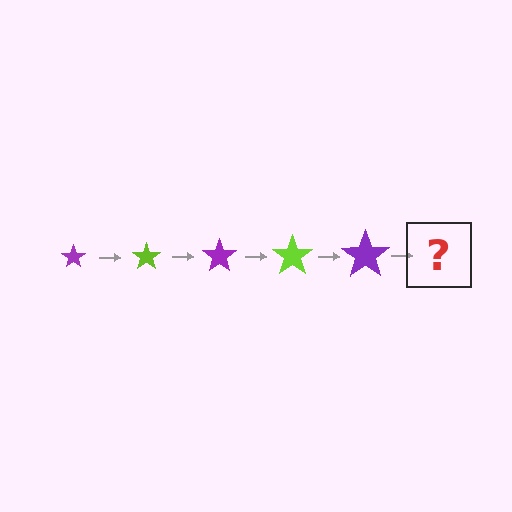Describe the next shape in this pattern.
It should be a lime star, larger than the previous one.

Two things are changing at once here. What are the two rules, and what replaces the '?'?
The two rules are that the star grows larger each step and the color cycles through purple and lime. The '?' should be a lime star, larger than the previous one.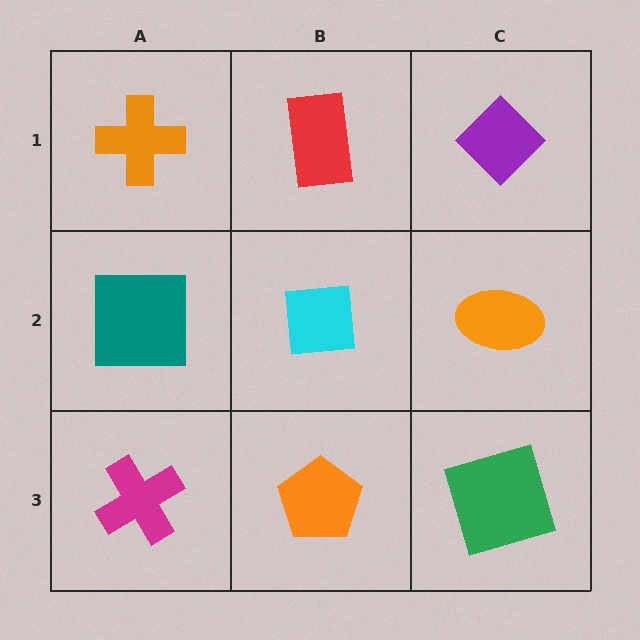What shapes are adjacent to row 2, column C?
A purple diamond (row 1, column C), a green square (row 3, column C), a cyan square (row 2, column B).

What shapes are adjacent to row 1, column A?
A teal square (row 2, column A), a red rectangle (row 1, column B).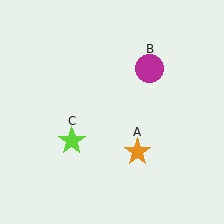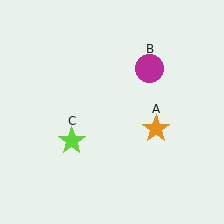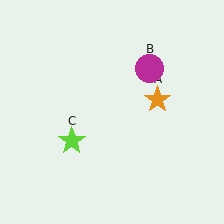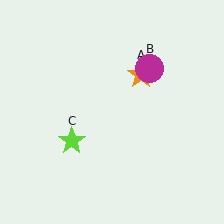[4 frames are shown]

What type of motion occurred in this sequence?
The orange star (object A) rotated counterclockwise around the center of the scene.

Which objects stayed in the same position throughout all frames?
Magenta circle (object B) and lime star (object C) remained stationary.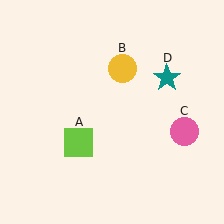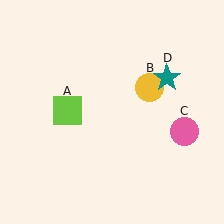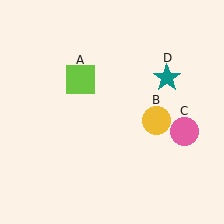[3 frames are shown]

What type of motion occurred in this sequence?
The lime square (object A), yellow circle (object B) rotated clockwise around the center of the scene.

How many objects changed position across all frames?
2 objects changed position: lime square (object A), yellow circle (object B).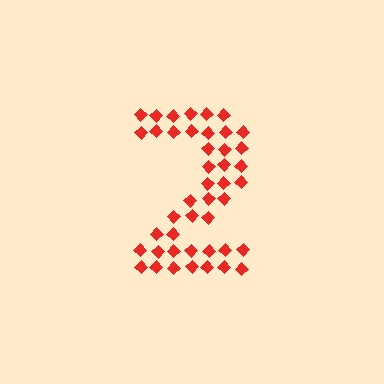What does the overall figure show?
The overall figure shows the digit 2.